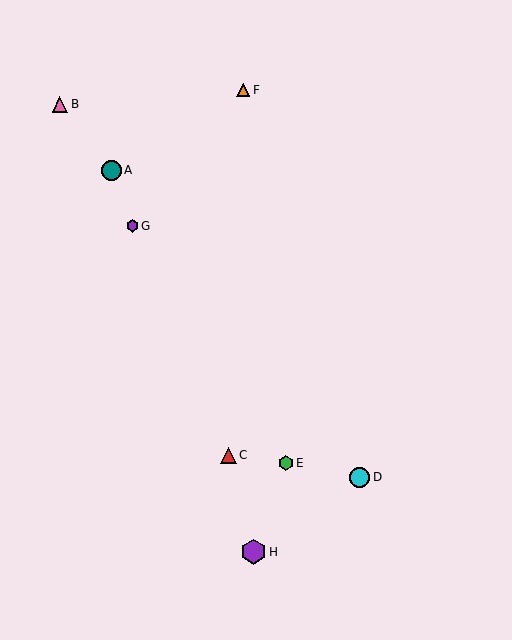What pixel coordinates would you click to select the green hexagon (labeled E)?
Click at (286, 463) to select the green hexagon E.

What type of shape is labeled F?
Shape F is an orange triangle.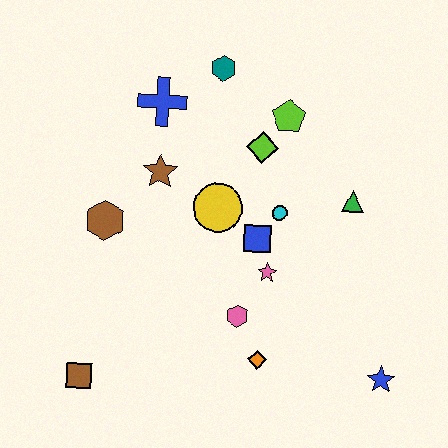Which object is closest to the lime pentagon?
The lime diamond is closest to the lime pentagon.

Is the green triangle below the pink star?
No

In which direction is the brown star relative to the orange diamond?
The brown star is above the orange diamond.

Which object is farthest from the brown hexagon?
The blue star is farthest from the brown hexagon.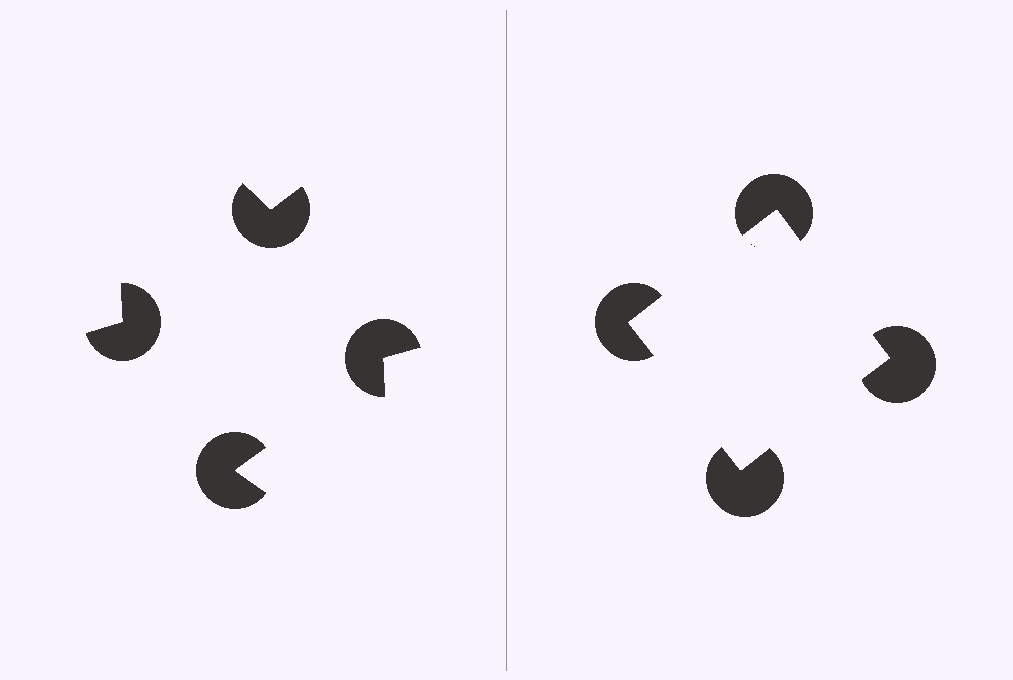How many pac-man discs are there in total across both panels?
8 — 4 on each side.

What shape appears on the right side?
An illusory square.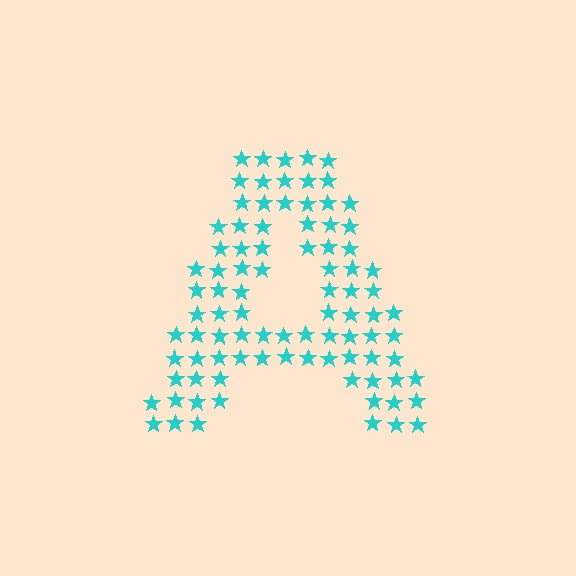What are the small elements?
The small elements are stars.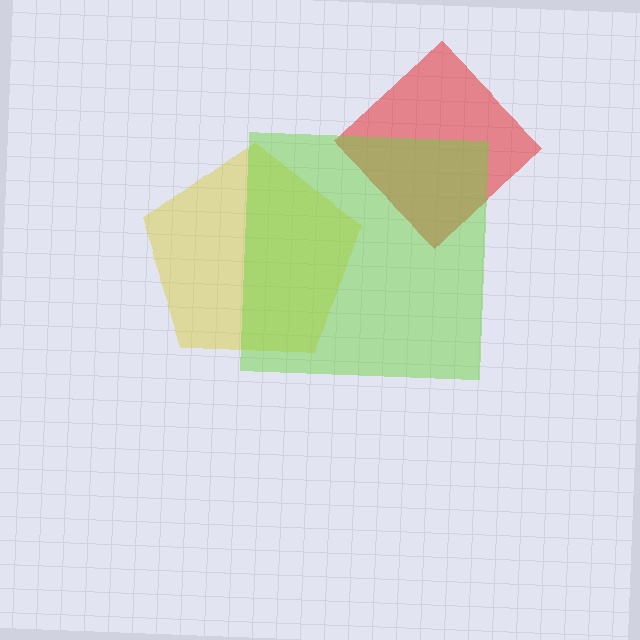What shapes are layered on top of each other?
The layered shapes are: a red diamond, a yellow pentagon, a lime square.